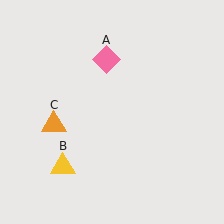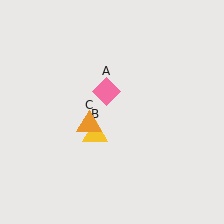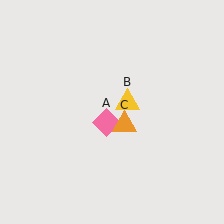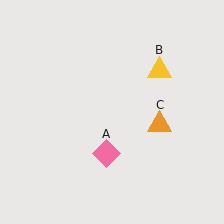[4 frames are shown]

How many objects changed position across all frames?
3 objects changed position: pink diamond (object A), yellow triangle (object B), orange triangle (object C).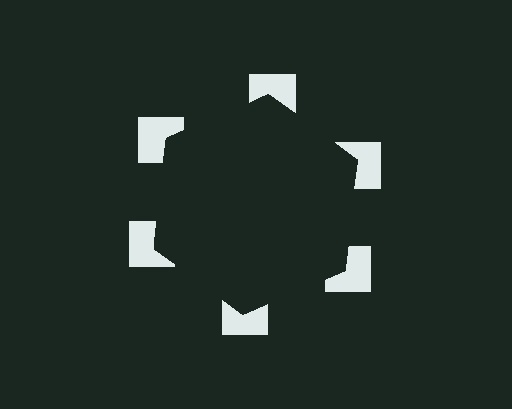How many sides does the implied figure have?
6 sides.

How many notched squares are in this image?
There are 6 — one at each vertex of the illusory hexagon.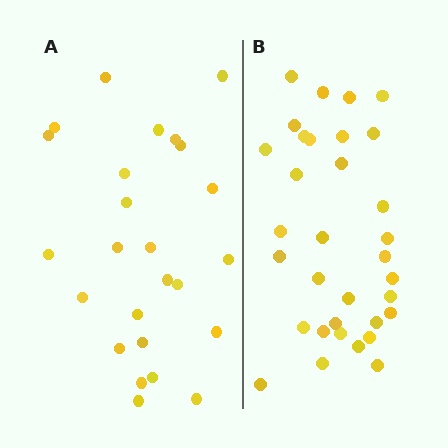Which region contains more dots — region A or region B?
Region B (the right region) has more dots.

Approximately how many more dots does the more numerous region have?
Region B has roughly 8 or so more dots than region A.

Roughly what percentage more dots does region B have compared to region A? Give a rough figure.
About 30% more.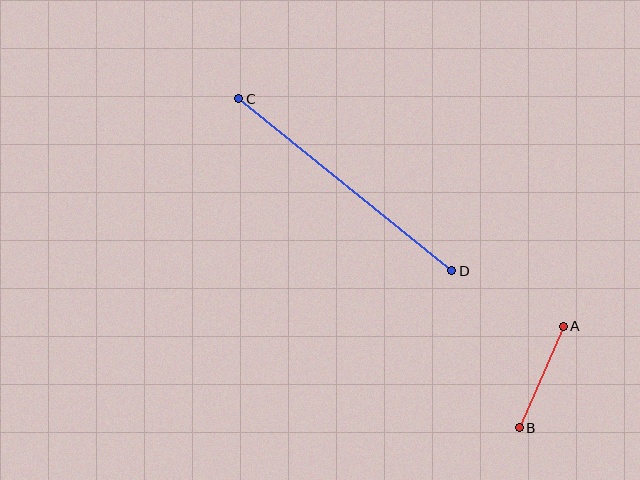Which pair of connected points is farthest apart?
Points C and D are farthest apart.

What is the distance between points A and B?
The distance is approximately 111 pixels.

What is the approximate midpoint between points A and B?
The midpoint is at approximately (541, 377) pixels.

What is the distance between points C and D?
The distance is approximately 274 pixels.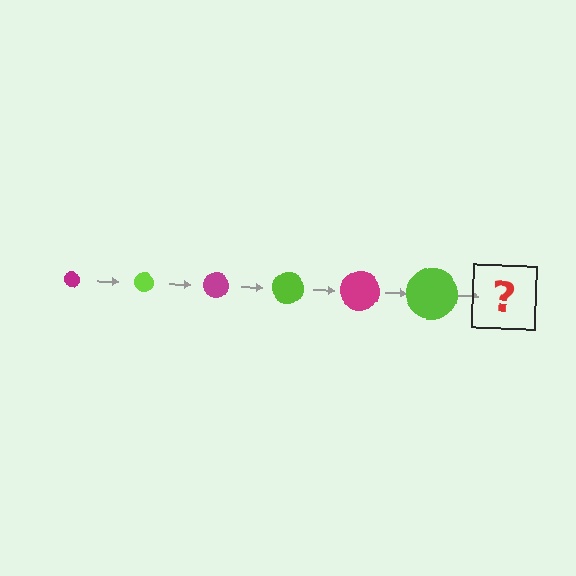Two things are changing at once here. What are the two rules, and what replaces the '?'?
The two rules are that the circle grows larger each step and the color cycles through magenta and lime. The '?' should be a magenta circle, larger than the previous one.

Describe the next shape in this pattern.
It should be a magenta circle, larger than the previous one.